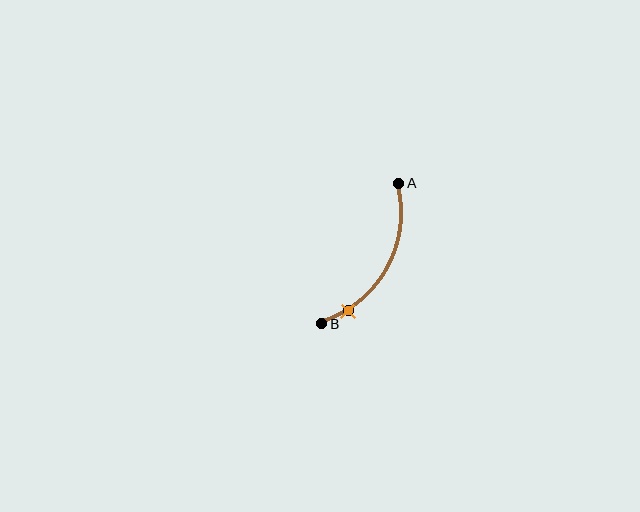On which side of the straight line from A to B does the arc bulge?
The arc bulges to the right of the straight line connecting A and B.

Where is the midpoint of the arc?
The arc midpoint is the point on the curve farthest from the straight line joining A and B. It sits to the right of that line.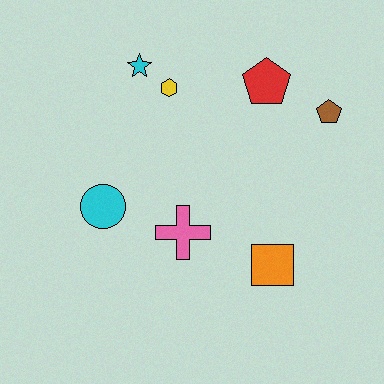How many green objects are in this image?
There are no green objects.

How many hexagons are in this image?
There is 1 hexagon.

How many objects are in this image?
There are 7 objects.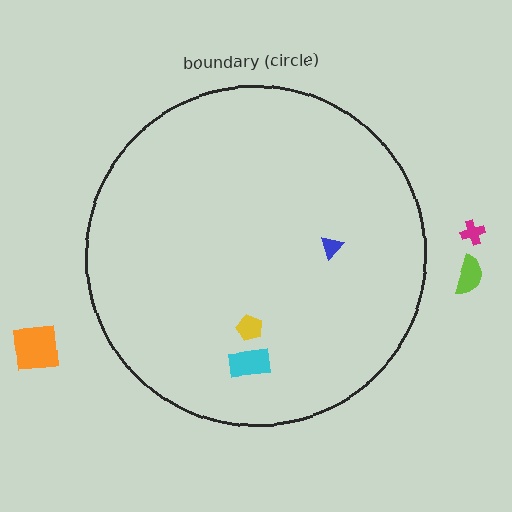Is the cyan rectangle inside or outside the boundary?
Inside.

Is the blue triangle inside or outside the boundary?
Inside.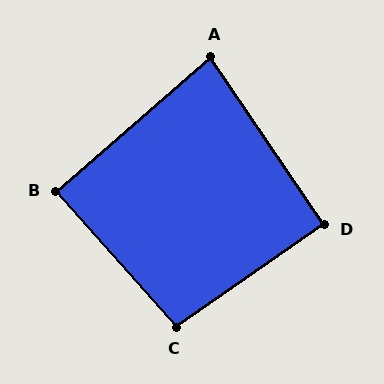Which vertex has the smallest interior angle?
A, at approximately 83 degrees.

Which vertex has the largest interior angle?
C, at approximately 97 degrees.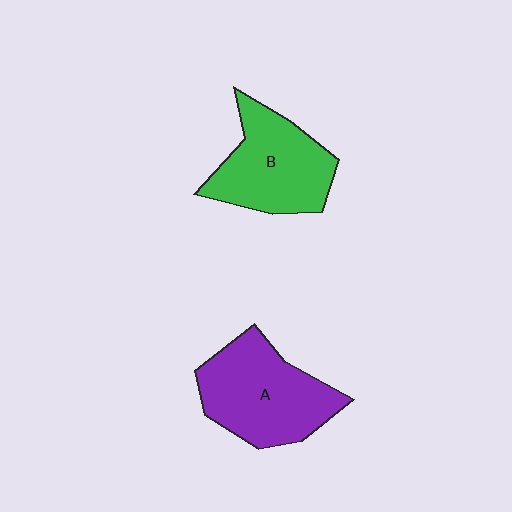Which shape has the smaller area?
Shape B (green).